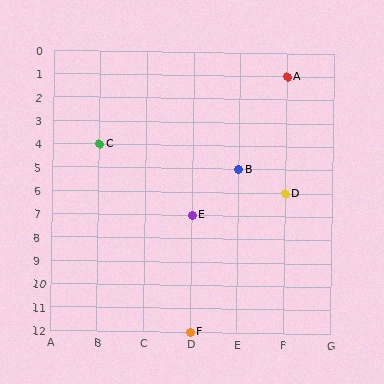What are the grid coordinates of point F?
Point F is at grid coordinates (D, 12).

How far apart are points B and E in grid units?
Points B and E are 1 column and 2 rows apart (about 2.2 grid units diagonally).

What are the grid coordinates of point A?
Point A is at grid coordinates (F, 1).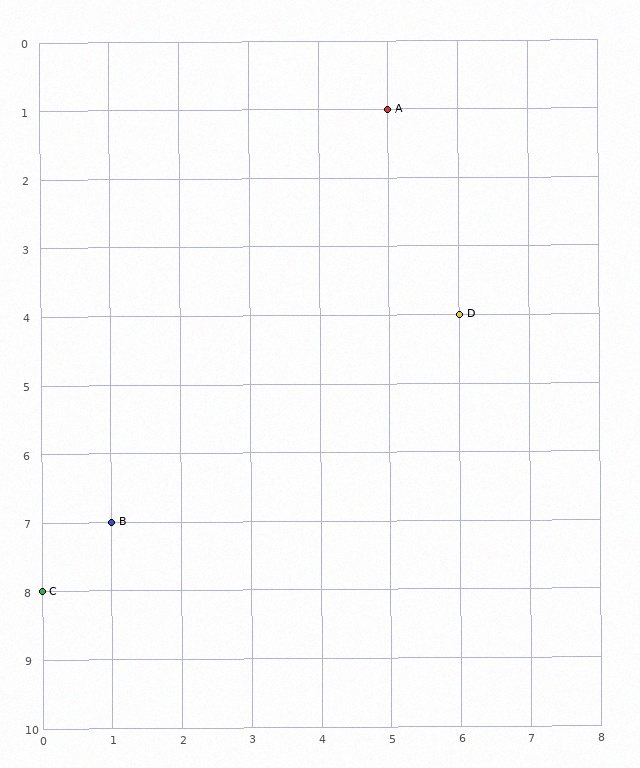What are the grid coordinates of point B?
Point B is at grid coordinates (1, 7).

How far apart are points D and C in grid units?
Points D and C are 6 columns and 4 rows apart (about 7.2 grid units diagonally).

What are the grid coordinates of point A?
Point A is at grid coordinates (5, 1).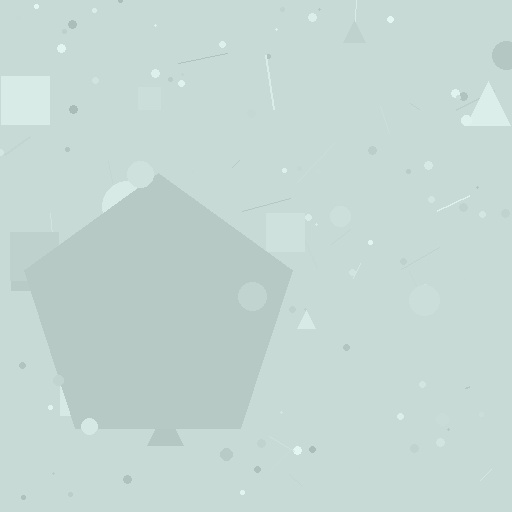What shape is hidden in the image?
A pentagon is hidden in the image.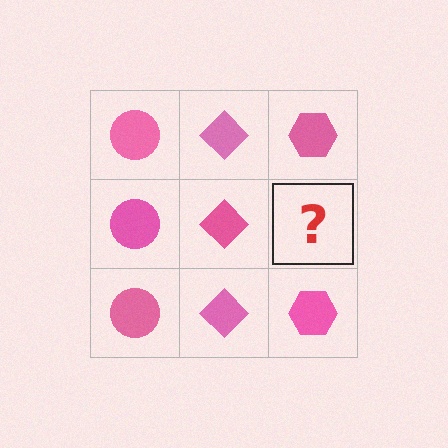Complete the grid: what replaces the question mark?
The question mark should be replaced with a pink hexagon.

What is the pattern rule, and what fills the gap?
The rule is that each column has a consistent shape. The gap should be filled with a pink hexagon.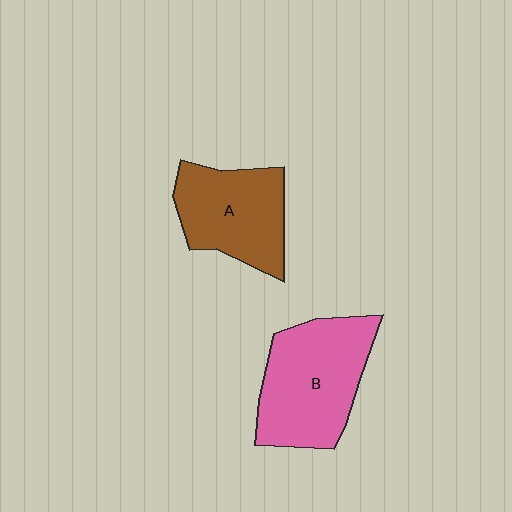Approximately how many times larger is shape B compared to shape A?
Approximately 1.3 times.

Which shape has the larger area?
Shape B (pink).